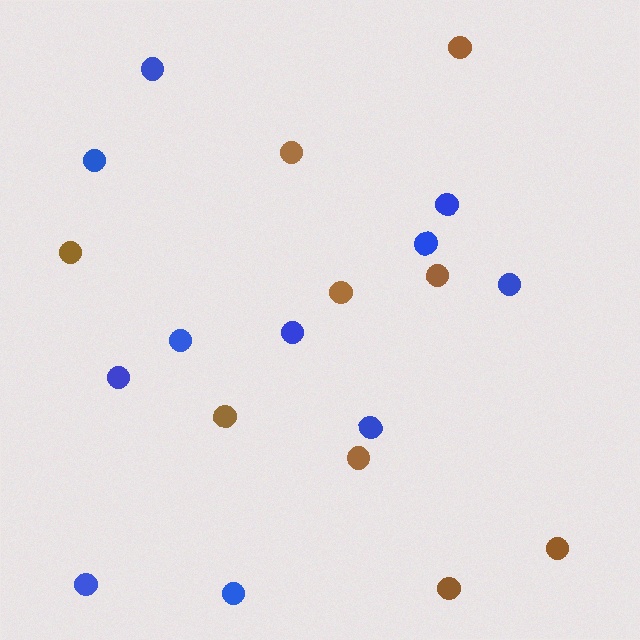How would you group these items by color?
There are 2 groups: one group of blue circles (11) and one group of brown circles (9).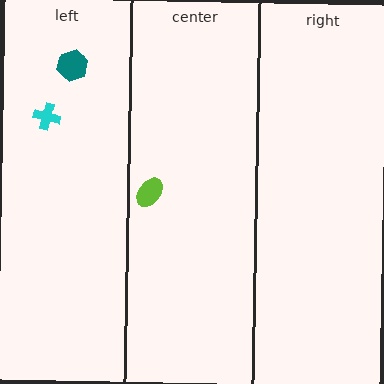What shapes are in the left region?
The cyan cross, the teal hexagon.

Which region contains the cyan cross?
The left region.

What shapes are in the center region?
The lime ellipse.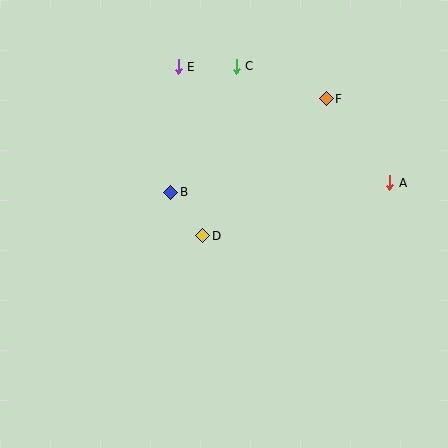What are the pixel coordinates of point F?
Point F is at (326, 99).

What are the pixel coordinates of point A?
Point A is at (390, 183).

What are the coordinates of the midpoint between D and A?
The midpoint between D and A is at (296, 209).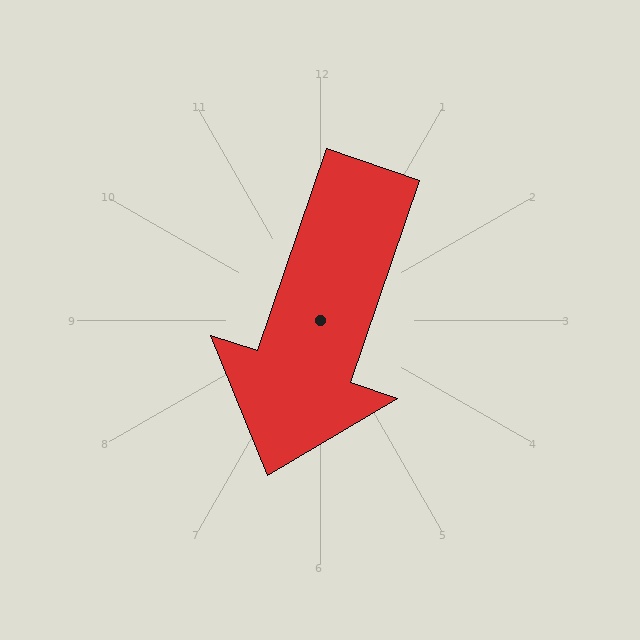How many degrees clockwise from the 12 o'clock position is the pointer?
Approximately 199 degrees.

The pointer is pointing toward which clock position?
Roughly 7 o'clock.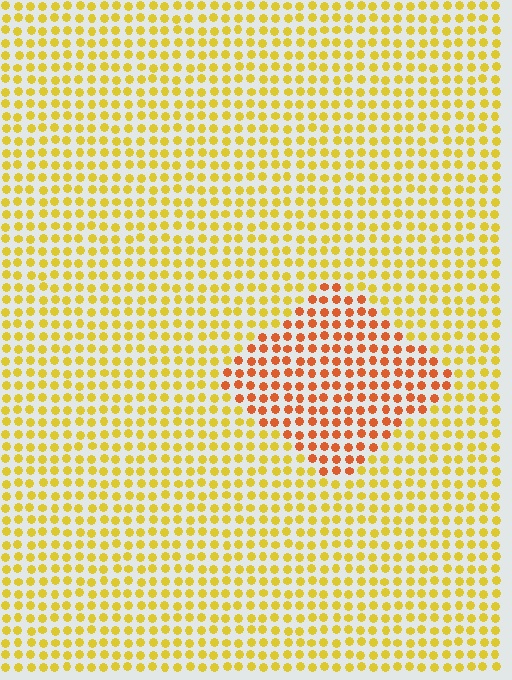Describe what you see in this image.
The image is filled with small yellow elements in a uniform arrangement. A diamond-shaped region is visible where the elements are tinted to a slightly different hue, forming a subtle color boundary.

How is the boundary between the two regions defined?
The boundary is defined purely by a slight shift in hue (about 37 degrees). Spacing, size, and orientation are identical on both sides.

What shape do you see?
I see a diamond.